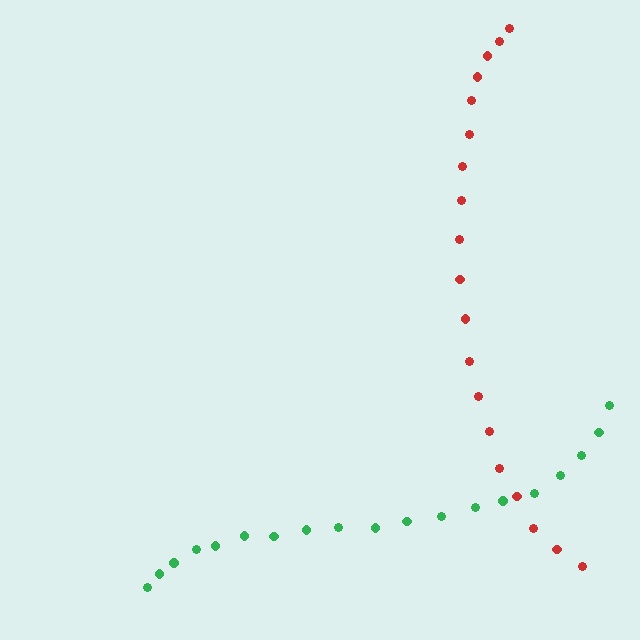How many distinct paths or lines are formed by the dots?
There are 2 distinct paths.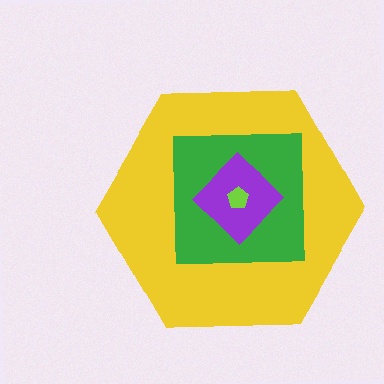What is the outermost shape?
The yellow hexagon.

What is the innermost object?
The lime pentagon.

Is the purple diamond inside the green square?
Yes.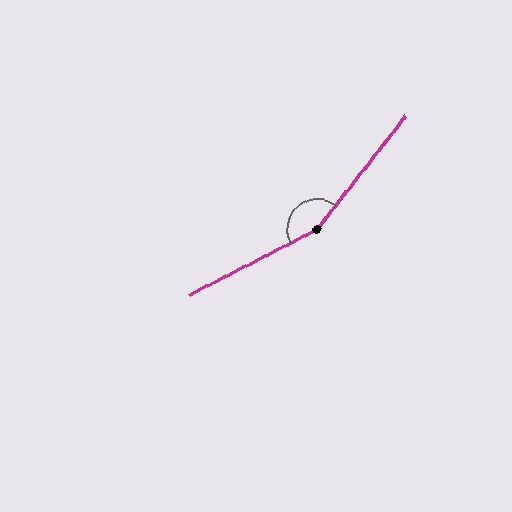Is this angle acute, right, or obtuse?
It is obtuse.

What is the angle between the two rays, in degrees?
Approximately 156 degrees.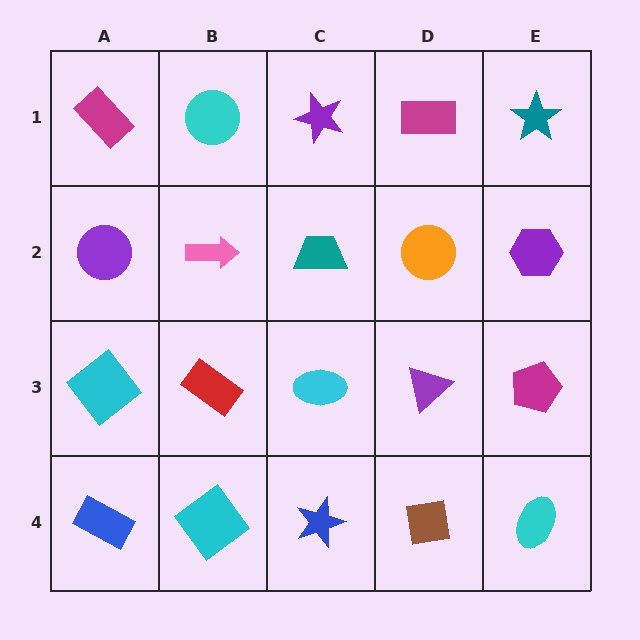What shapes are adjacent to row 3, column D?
An orange circle (row 2, column D), a brown square (row 4, column D), a cyan ellipse (row 3, column C), a magenta pentagon (row 3, column E).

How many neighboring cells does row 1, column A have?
2.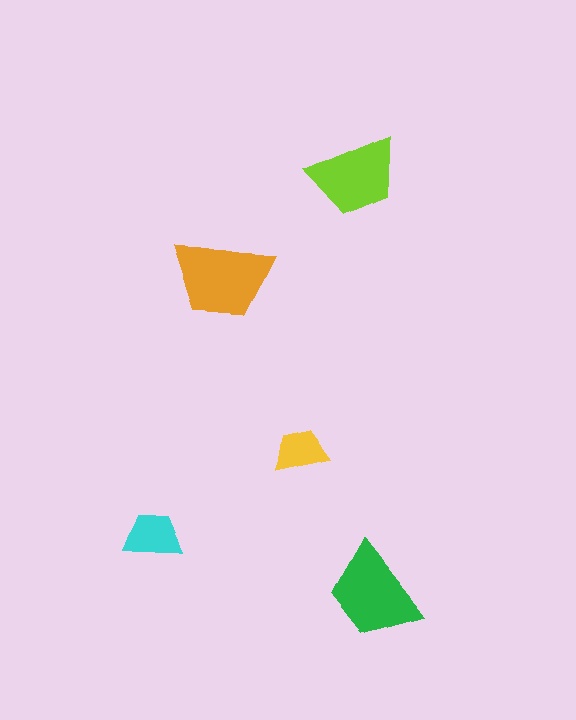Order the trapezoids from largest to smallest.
the orange one, the green one, the lime one, the cyan one, the yellow one.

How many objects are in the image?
There are 5 objects in the image.